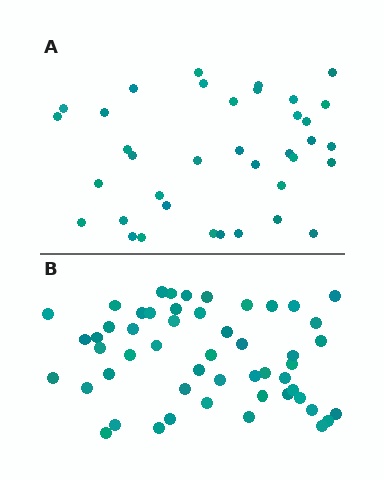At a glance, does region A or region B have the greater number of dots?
Region B (the bottom region) has more dots.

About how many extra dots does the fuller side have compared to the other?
Region B has approximately 15 more dots than region A.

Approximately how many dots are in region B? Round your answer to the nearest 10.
About 50 dots. (The exact count is 52, which rounds to 50.)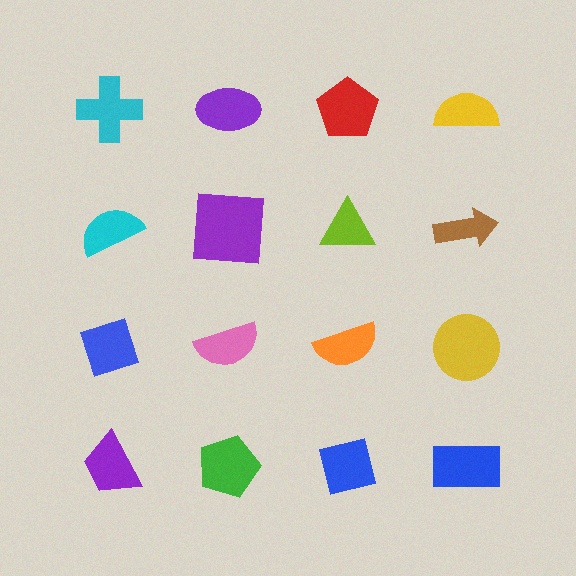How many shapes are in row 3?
4 shapes.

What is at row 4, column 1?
A purple trapezoid.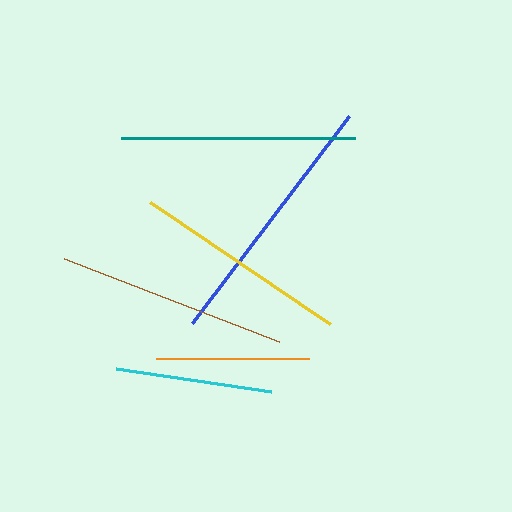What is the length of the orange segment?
The orange segment is approximately 154 pixels long.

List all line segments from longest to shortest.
From longest to shortest: blue, teal, brown, yellow, cyan, orange.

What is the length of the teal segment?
The teal segment is approximately 234 pixels long.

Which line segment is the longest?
The blue line is the longest at approximately 260 pixels.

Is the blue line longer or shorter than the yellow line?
The blue line is longer than the yellow line.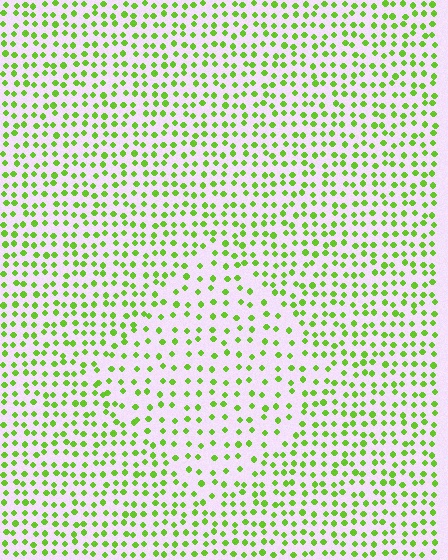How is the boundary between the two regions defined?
The boundary is defined by a change in element density (approximately 1.7x ratio). All elements are the same color, size, and shape.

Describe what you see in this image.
The image contains small lime elements arranged at two different densities. A diamond-shaped region is visible where the elements are less densely packed than the surrounding area.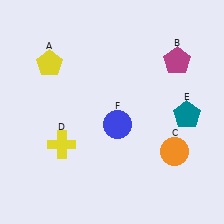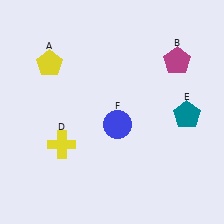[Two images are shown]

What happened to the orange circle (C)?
The orange circle (C) was removed in Image 2. It was in the bottom-right area of Image 1.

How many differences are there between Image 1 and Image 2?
There is 1 difference between the two images.